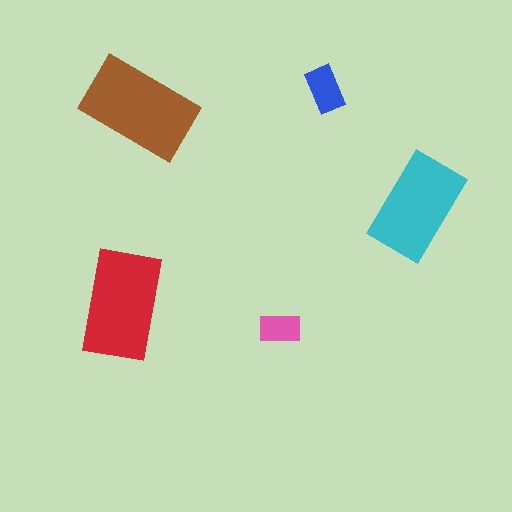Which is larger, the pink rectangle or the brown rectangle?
The brown one.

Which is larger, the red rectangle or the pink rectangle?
The red one.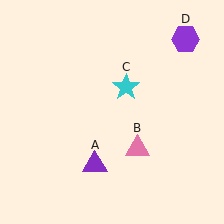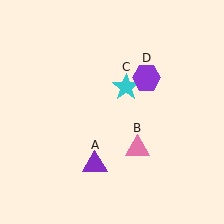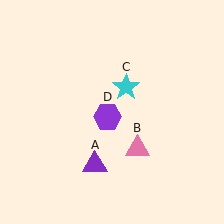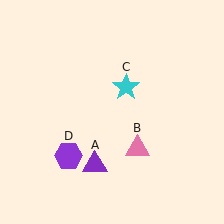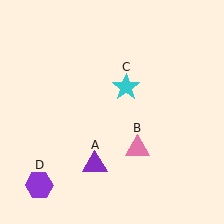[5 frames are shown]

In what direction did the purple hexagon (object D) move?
The purple hexagon (object D) moved down and to the left.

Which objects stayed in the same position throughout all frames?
Purple triangle (object A) and pink triangle (object B) and cyan star (object C) remained stationary.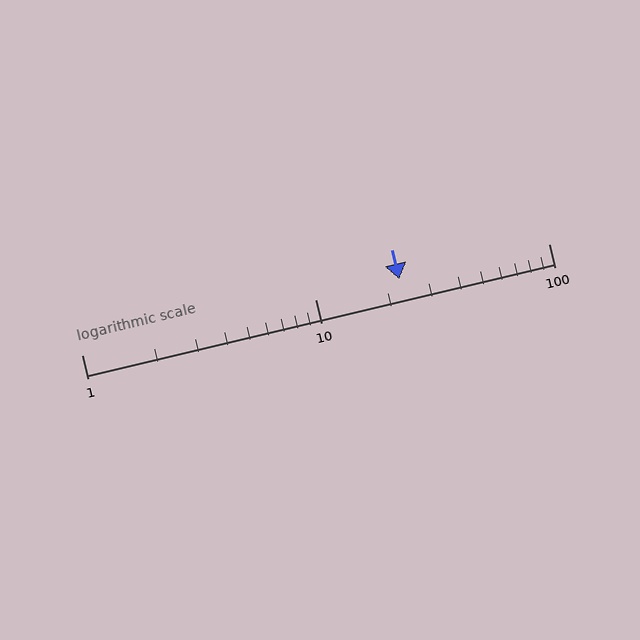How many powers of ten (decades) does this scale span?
The scale spans 2 decades, from 1 to 100.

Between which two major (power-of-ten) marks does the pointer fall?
The pointer is between 10 and 100.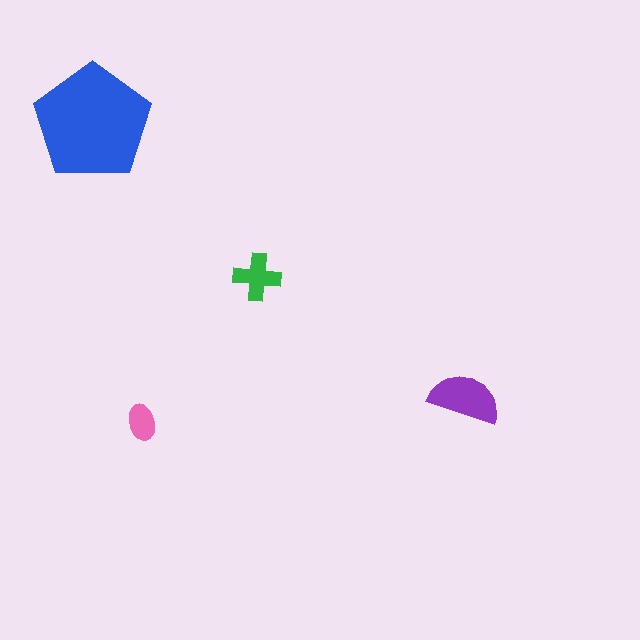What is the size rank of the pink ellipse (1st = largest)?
4th.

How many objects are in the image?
There are 4 objects in the image.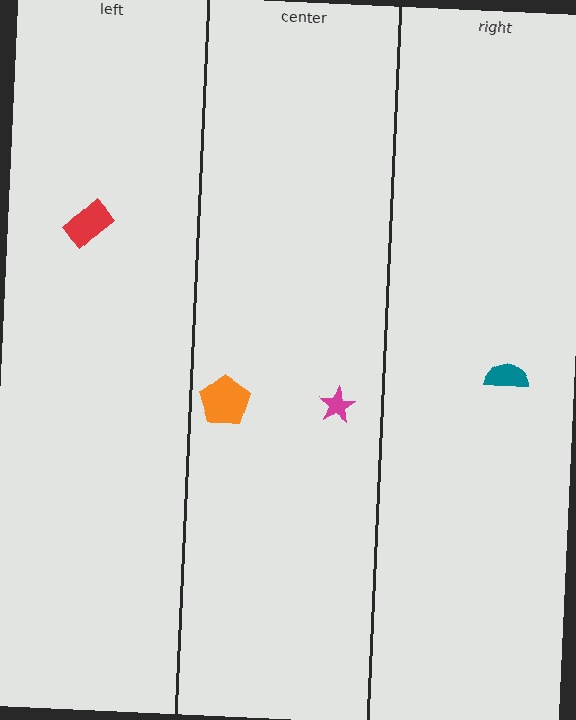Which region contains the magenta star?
The center region.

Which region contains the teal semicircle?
The right region.